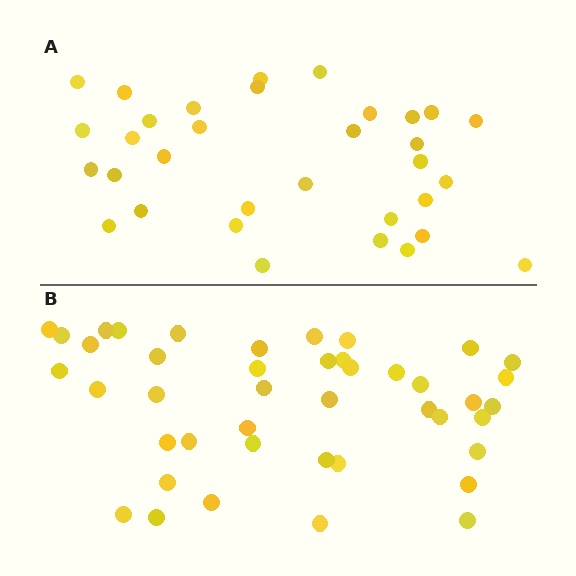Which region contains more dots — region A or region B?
Region B (the bottom region) has more dots.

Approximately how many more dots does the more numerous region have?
Region B has roughly 10 or so more dots than region A.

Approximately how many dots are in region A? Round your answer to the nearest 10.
About 30 dots. (The exact count is 33, which rounds to 30.)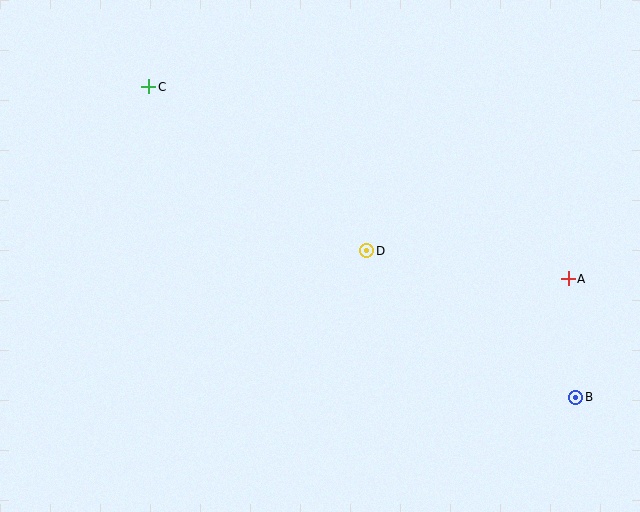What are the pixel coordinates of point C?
Point C is at (149, 87).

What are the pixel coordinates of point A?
Point A is at (568, 279).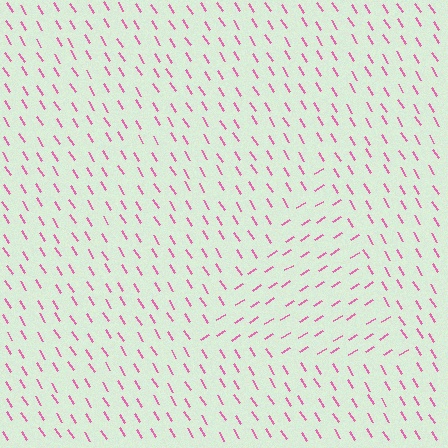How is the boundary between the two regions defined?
The boundary is defined purely by a change in line orientation (approximately 89 degrees difference). All lines are the same color and thickness.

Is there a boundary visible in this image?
Yes, there is a texture boundary formed by a change in line orientation.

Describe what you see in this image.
The image is filled with small pink line segments. A triangle region in the image has lines oriented differently from the surrounding lines, creating a visible texture boundary.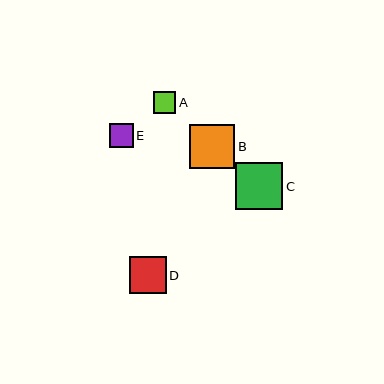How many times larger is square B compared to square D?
Square B is approximately 1.2 times the size of square D.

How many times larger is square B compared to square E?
Square B is approximately 1.9 times the size of square E.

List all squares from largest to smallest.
From largest to smallest: C, B, D, E, A.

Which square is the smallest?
Square A is the smallest with a size of approximately 23 pixels.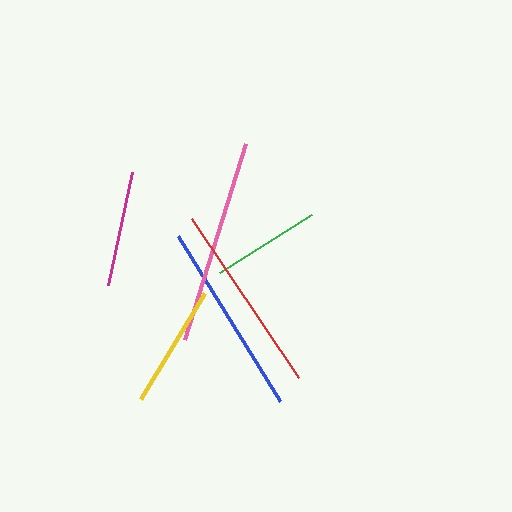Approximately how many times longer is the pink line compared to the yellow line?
The pink line is approximately 1.6 times the length of the yellow line.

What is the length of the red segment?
The red segment is approximately 192 pixels long.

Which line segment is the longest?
The pink line is the longest at approximately 205 pixels.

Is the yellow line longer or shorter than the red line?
The red line is longer than the yellow line.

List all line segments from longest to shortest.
From longest to shortest: pink, blue, red, yellow, magenta, green.